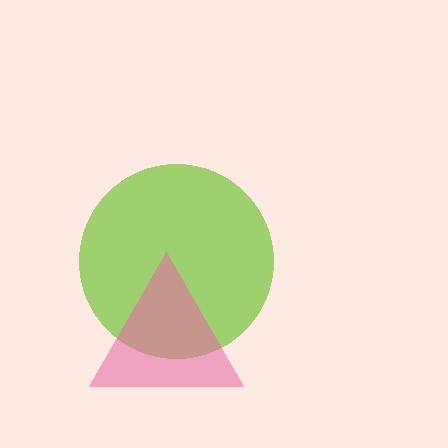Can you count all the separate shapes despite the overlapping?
Yes, there are 2 separate shapes.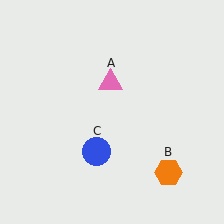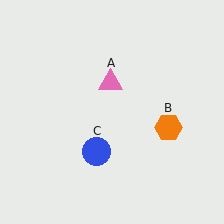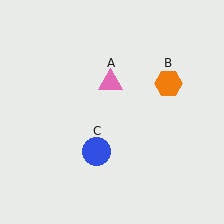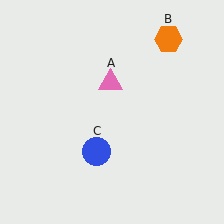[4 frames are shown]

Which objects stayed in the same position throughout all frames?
Pink triangle (object A) and blue circle (object C) remained stationary.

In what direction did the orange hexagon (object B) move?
The orange hexagon (object B) moved up.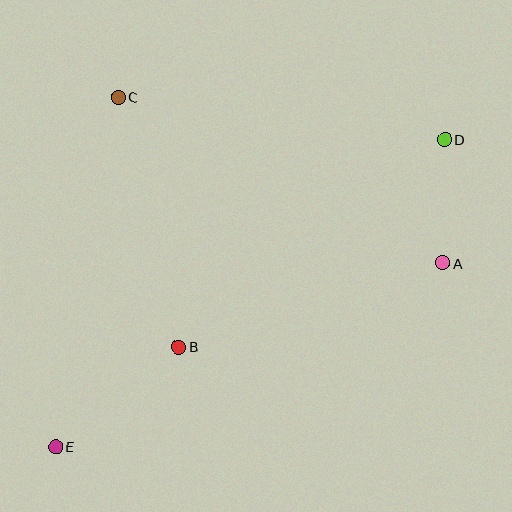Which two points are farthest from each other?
Points D and E are farthest from each other.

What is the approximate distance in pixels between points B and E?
The distance between B and E is approximately 159 pixels.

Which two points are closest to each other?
Points A and D are closest to each other.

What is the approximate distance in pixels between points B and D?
The distance between B and D is approximately 337 pixels.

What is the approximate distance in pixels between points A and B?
The distance between A and B is approximately 277 pixels.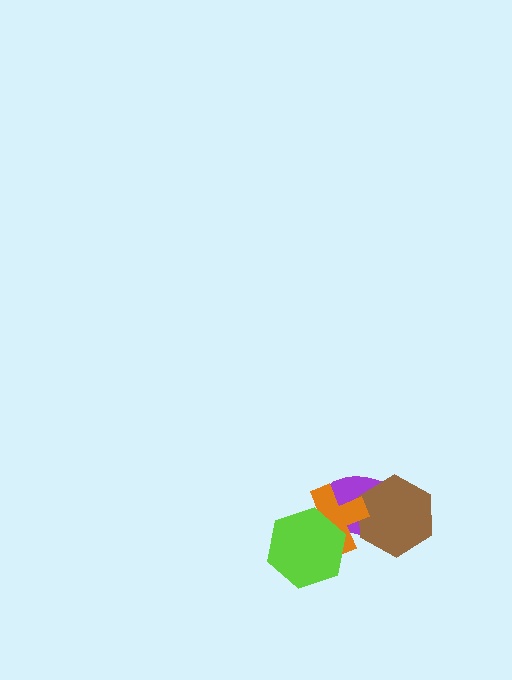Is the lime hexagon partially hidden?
No, no other shape covers it.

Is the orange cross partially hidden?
Yes, it is partially covered by another shape.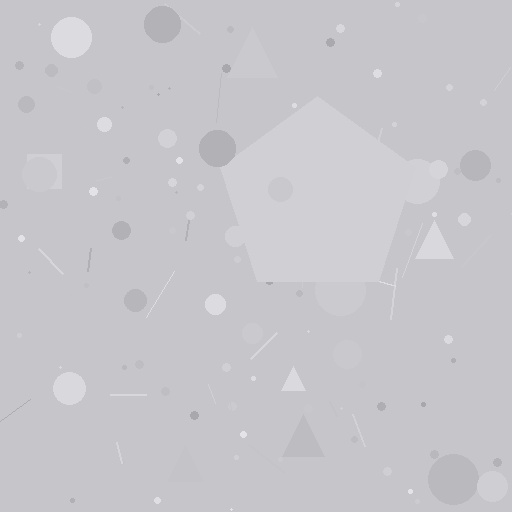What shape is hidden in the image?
A pentagon is hidden in the image.